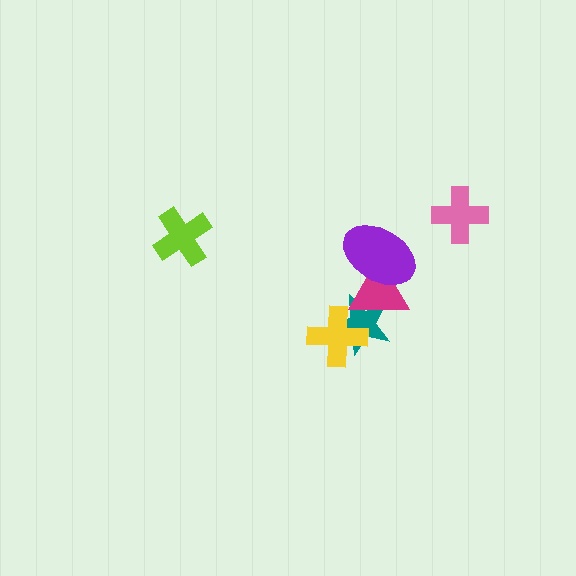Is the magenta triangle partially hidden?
Yes, it is partially covered by another shape.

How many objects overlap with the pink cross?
0 objects overlap with the pink cross.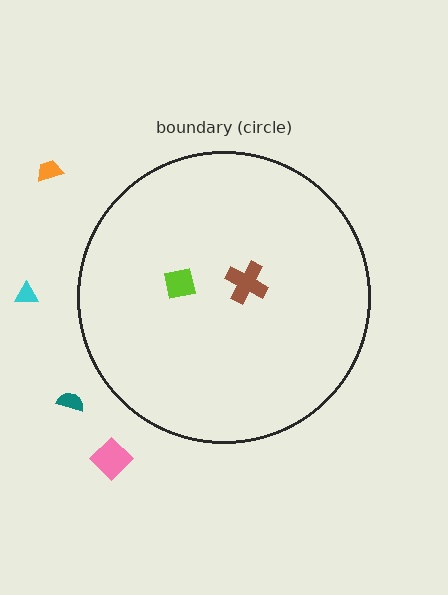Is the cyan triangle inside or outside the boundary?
Outside.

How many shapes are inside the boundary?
2 inside, 4 outside.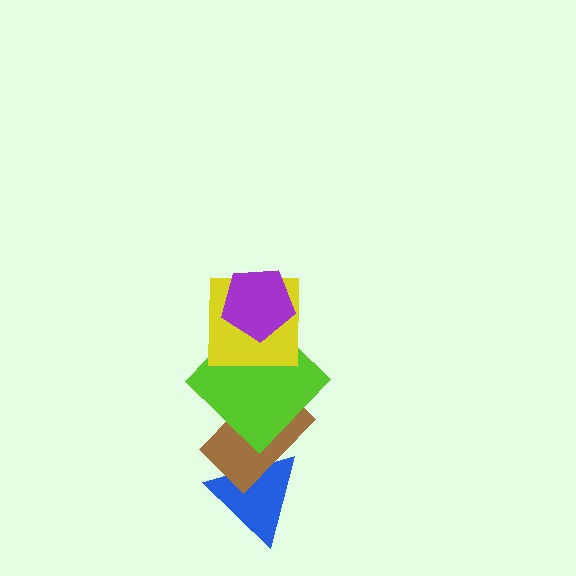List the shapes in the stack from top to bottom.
From top to bottom: the purple pentagon, the yellow square, the lime diamond, the brown rectangle, the blue triangle.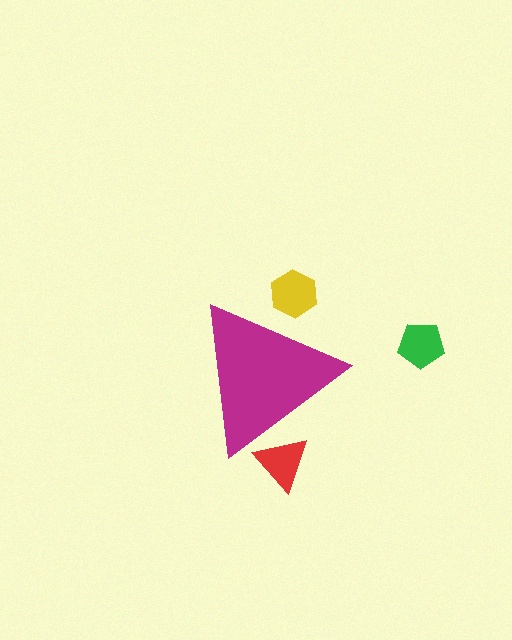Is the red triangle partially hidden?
Yes, the red triangle is partially hidden behind the magenta triangle.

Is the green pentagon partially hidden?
No, the green pentagon is fully visible.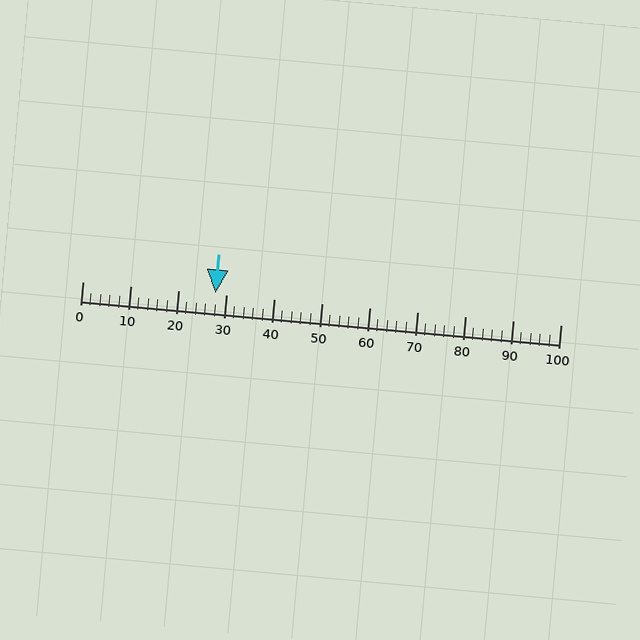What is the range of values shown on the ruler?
The ruler shows values from 0 to 100.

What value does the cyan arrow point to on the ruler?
The cyan arrow points to approximately 28.